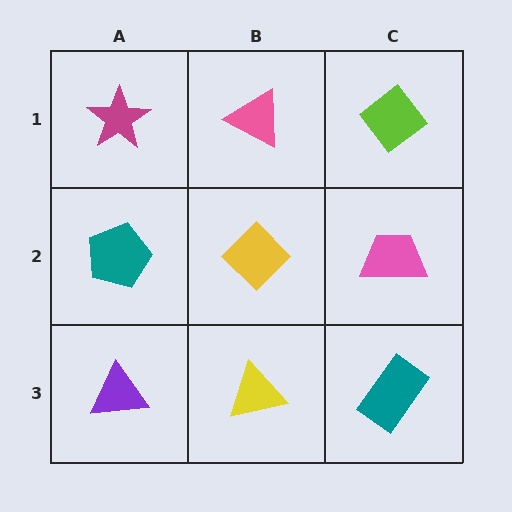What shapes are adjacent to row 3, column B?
A yellow diamond (row 2, column B), a purple triangle (row 3, column A), a teal rectangle (row 3, column C).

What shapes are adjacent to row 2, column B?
A pink triangle (row 1, column B), a yellow triangle (row 3, column B), a teal pentagon (row 2, column A), a pink trapezoid (row 2, column C).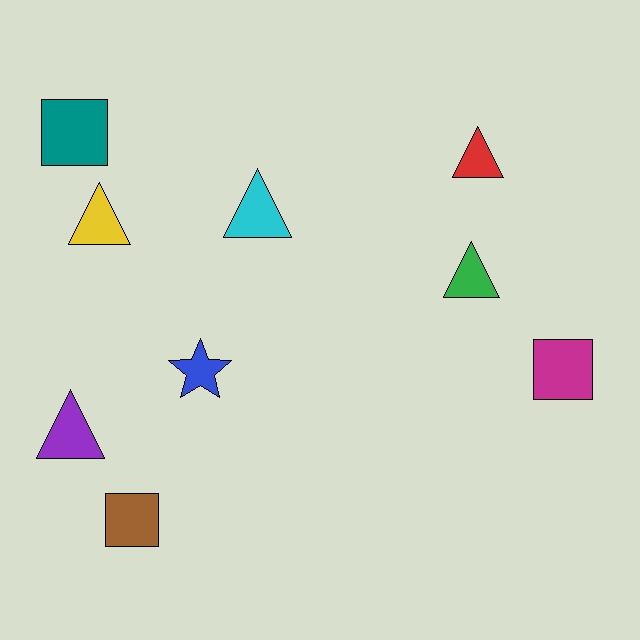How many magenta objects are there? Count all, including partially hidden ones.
There is 1 magenta object.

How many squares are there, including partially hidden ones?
There are 3 squares.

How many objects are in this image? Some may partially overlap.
There are 9 objects.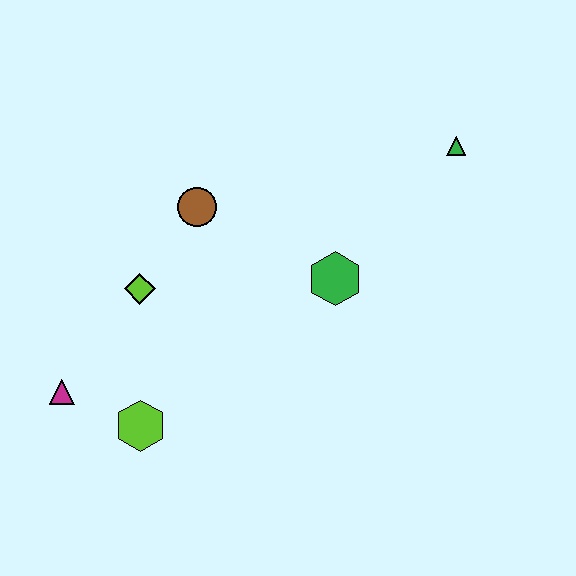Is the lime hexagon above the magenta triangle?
No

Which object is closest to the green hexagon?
The brown circle is closest to the green hexagon.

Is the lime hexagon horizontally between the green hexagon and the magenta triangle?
Yes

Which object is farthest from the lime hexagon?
The green triangle is farthest from the lime hexagon.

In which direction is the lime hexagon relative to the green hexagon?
The lime hexagon is to the left of the green hexagon.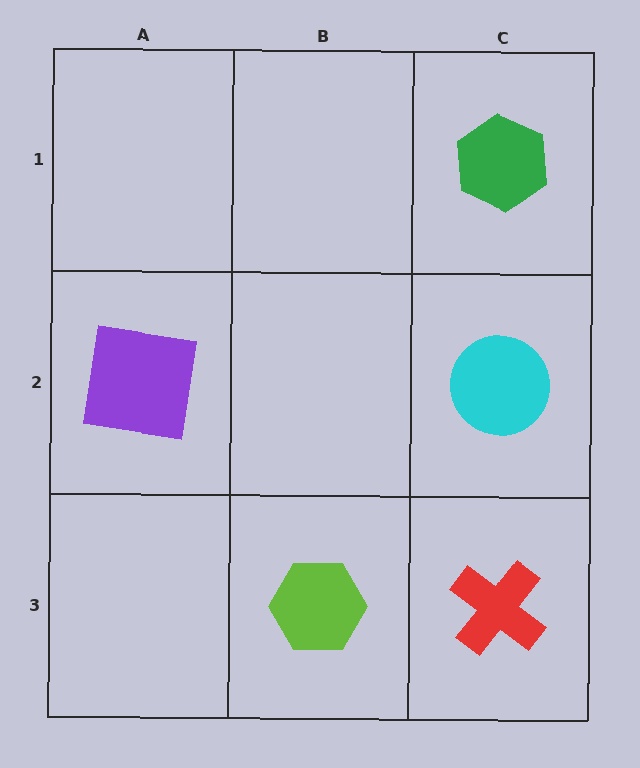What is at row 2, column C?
A cyan circle.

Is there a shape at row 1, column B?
No, that cell is empty.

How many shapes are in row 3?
2 shapes.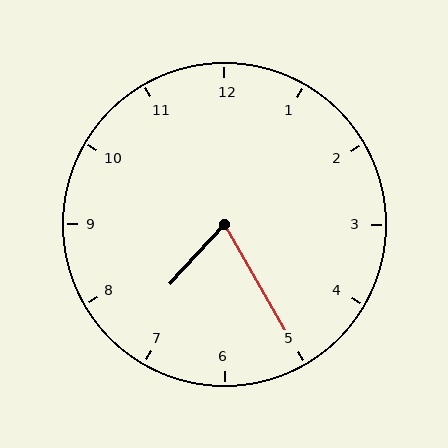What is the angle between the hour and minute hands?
Approximately 72 degrees.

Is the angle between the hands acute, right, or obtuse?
It is acute.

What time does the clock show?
7:25.